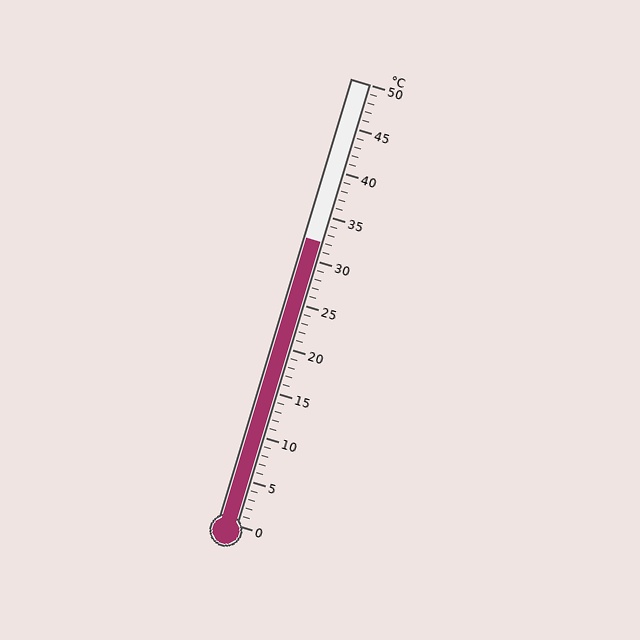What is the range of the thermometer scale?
The thermometer scale ranges from 0°C to 50°C.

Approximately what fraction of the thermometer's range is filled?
The thermometer is filled to approximately 65% of its range.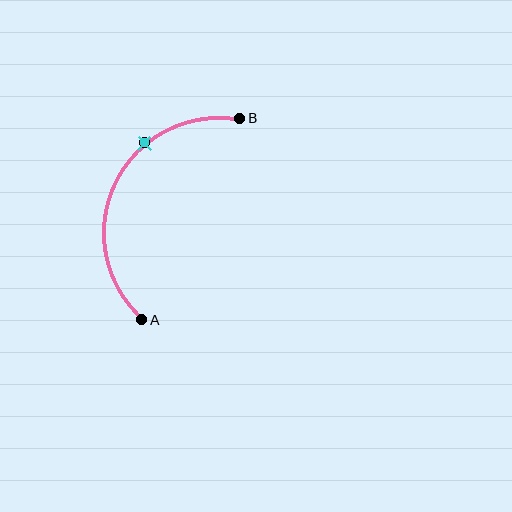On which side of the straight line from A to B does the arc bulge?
The arc bulges to the left of the straight line connecting A and B.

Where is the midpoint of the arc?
The arc midpoint is the point on the curve farthest from the straight line joining A and B. It sits to the left of that line.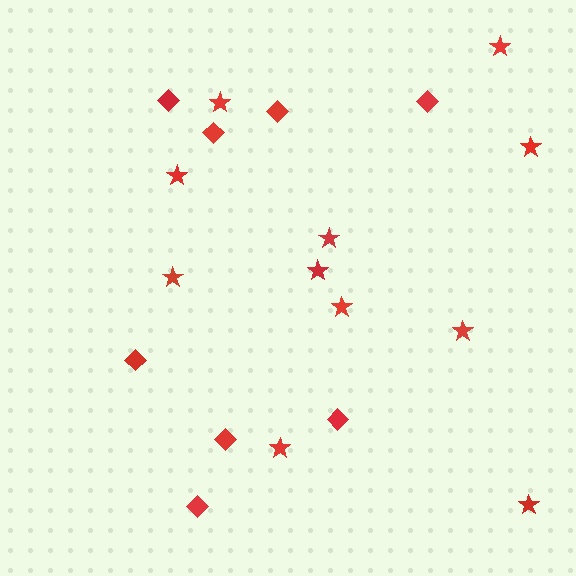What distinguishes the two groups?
There are 2 groups: one group of diamonds (8) and one group of stars (11).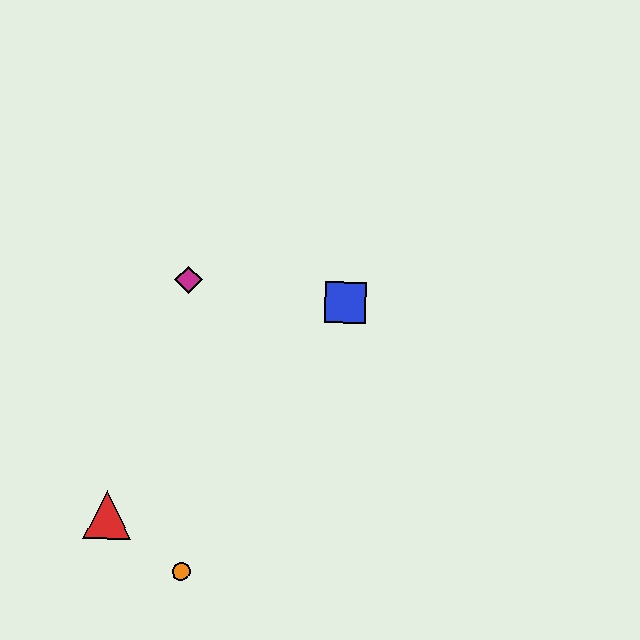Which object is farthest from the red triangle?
The blue square is farthest from the red triangle.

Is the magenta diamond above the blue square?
Yes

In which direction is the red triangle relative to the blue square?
The red triangle is to the left of the blue square.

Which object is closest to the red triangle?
The orange circle is closest to the red triangle.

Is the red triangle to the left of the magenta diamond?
Yes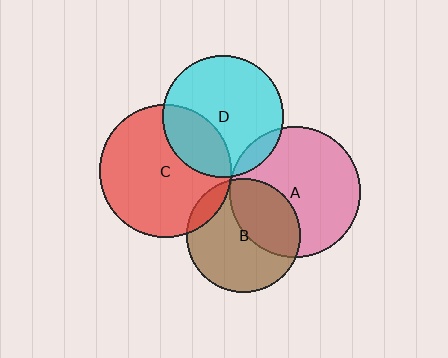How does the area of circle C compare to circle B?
Approximately 1.4 times.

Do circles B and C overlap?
Yes.